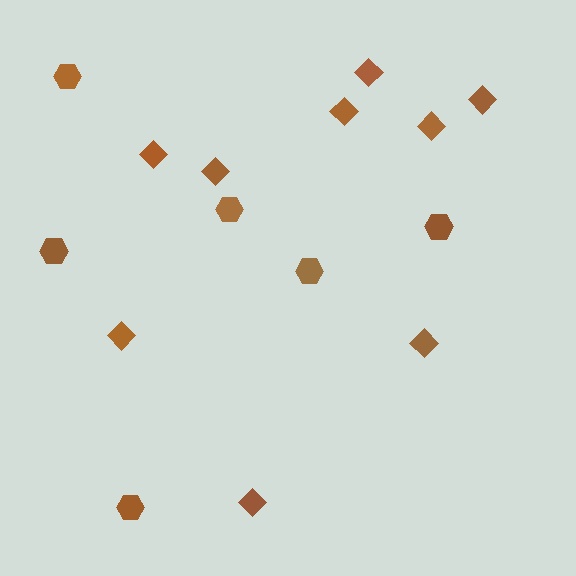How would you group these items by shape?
There are 2 groups: one group of diamonds (9) and one group of hexagons (6).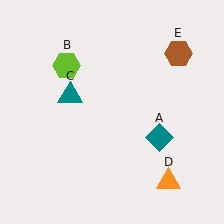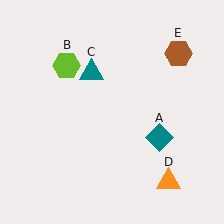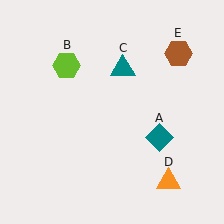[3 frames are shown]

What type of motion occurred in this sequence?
The teal triangle (object C) rotated clockwise around the center of the scene.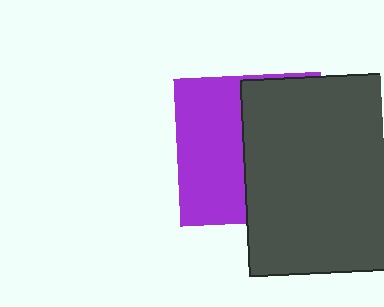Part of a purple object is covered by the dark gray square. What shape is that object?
It is a square.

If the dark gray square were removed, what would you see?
You would see the complete purple square.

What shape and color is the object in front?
The object in front is a dark gray square.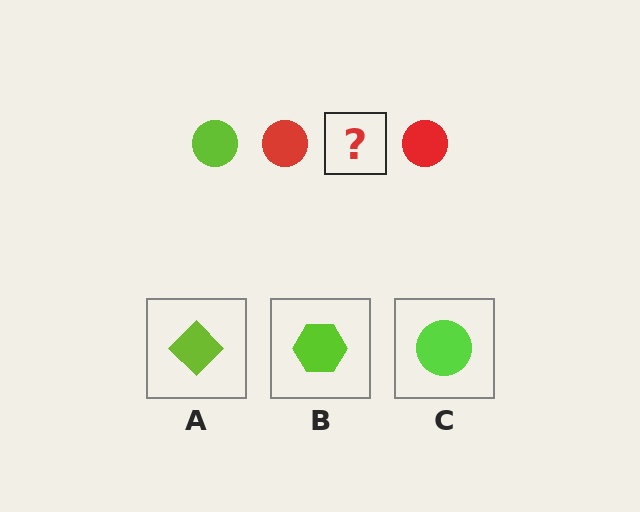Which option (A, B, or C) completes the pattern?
C.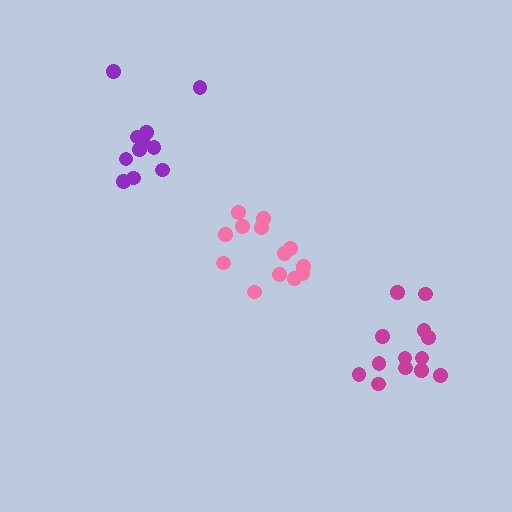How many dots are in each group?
Group 1: 13 dots, Group 2: 13 dots, Group 3: 11 dots (37 total).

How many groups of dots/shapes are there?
There are 3 groups.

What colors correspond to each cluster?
The clusters are colored: pink, magenta, purple.